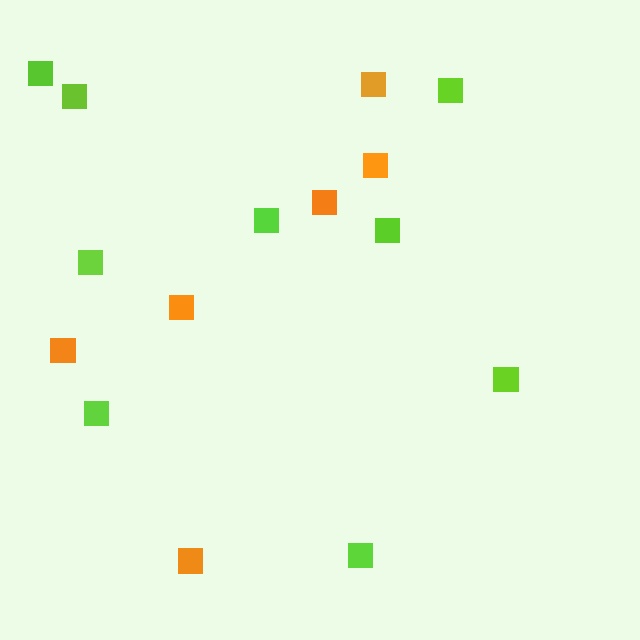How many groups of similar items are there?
There are 2 groups: one group of orange squares (6) and one group of lime squares (9).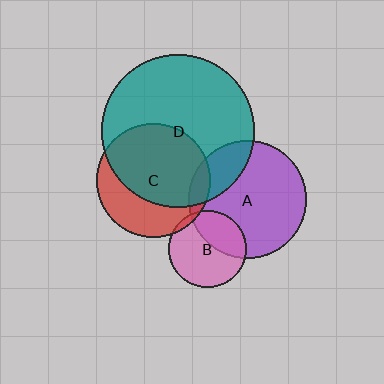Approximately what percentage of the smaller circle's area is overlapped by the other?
Approximately 10%.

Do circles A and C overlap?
Yes.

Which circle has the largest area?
Circle D (teal).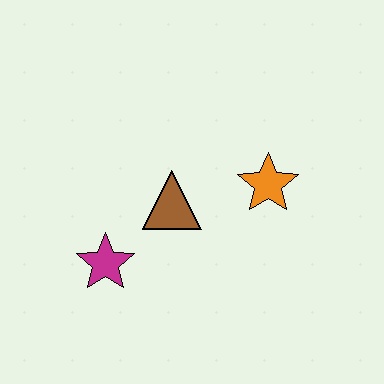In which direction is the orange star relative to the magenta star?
The orange star is to the right of the magenta star.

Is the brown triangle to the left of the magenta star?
No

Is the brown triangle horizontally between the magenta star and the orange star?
Yes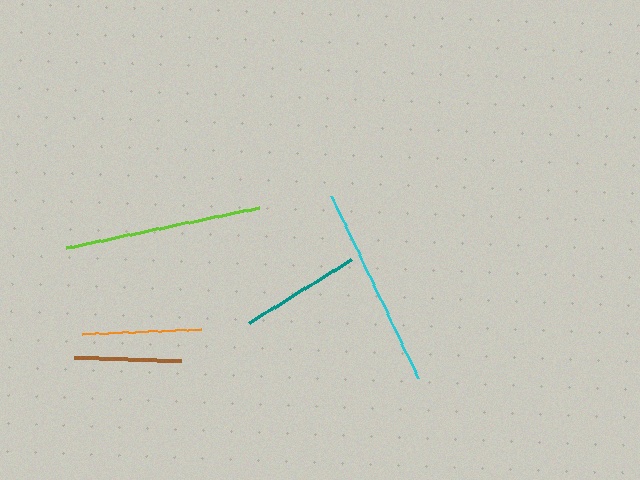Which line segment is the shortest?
The brown line is the shortest at approximately 107 pixels.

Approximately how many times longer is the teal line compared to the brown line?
The teal line is approximately 1.1 times the length of the brown line.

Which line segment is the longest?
The cyan line is the longest at approximately 202 pixels.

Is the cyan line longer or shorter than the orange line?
The cyan line is longer than the orange line.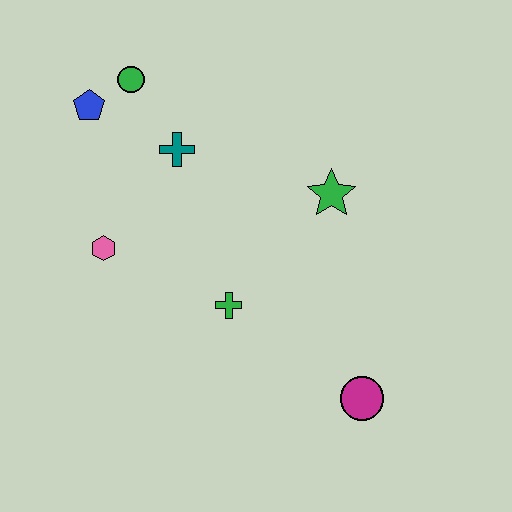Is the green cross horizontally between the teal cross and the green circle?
No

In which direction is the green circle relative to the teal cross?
The green circle is above the teal cross.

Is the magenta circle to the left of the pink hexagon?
No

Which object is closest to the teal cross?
The green circle is closest to the teal cross.